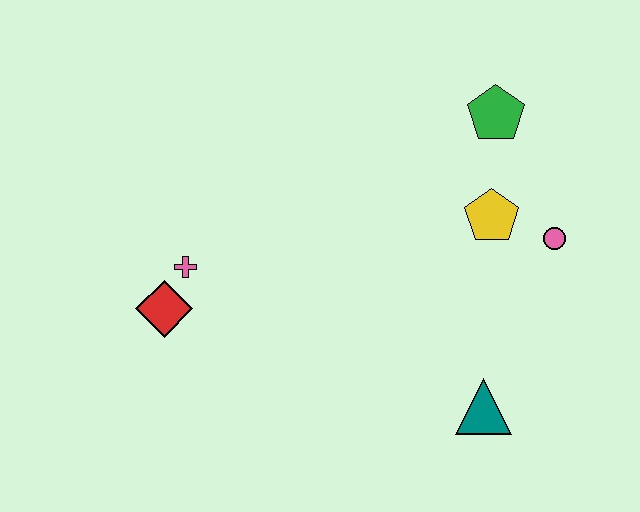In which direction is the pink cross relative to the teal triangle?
The pink cross is to the left of the teal triangle.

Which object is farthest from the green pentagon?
The red diamond is farthest from the green pentagon.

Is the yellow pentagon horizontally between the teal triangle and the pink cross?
No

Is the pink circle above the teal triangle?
Yes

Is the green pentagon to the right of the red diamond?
Yes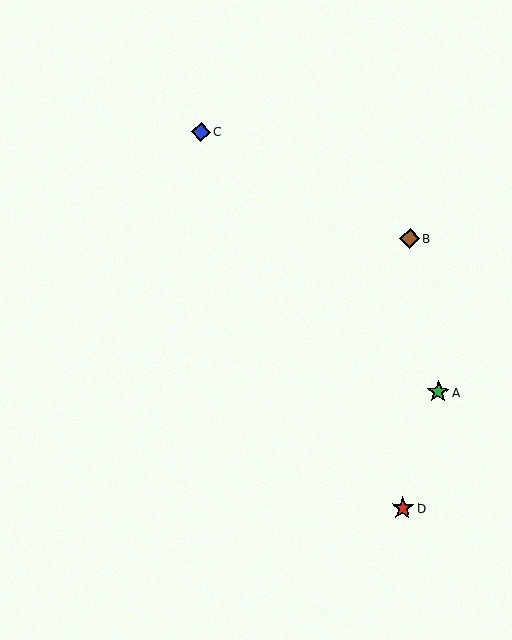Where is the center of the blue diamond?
The center of the blue diamond is at (201, 132).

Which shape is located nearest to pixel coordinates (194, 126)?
The blue diamond (labeled C) at (201, 132) is nearest to that location.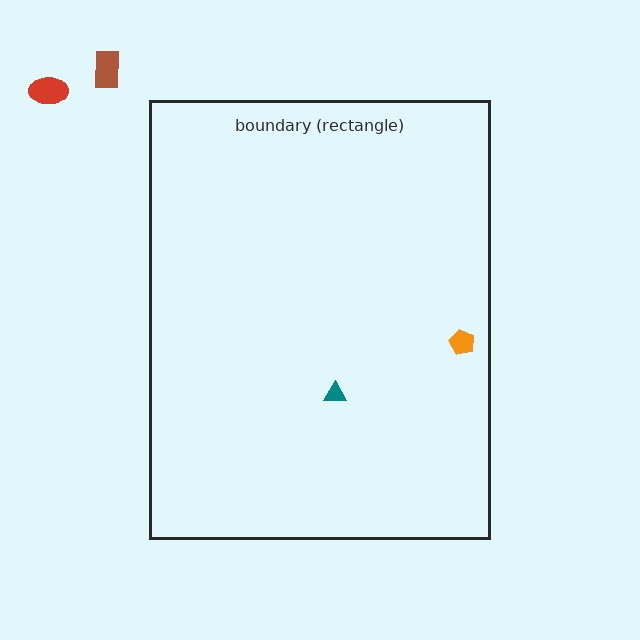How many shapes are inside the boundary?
2 inside, 2 outside.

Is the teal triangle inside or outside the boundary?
Inside.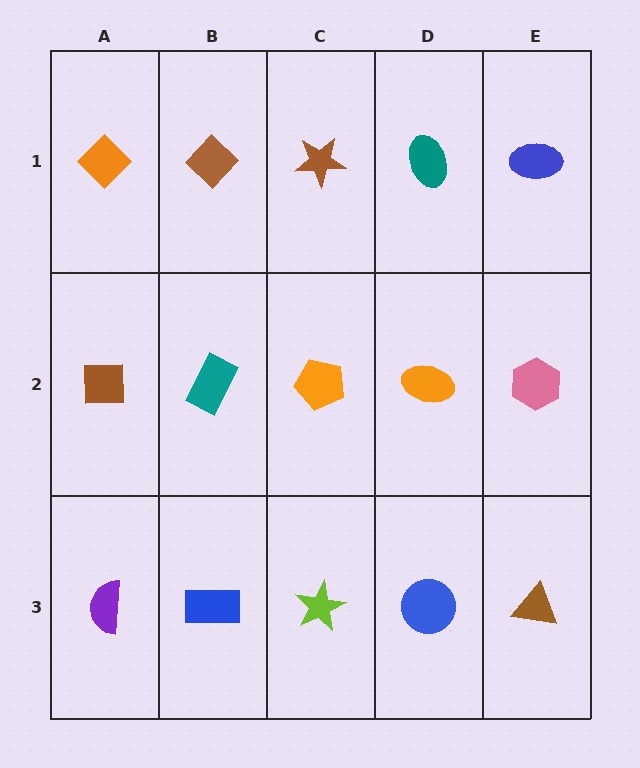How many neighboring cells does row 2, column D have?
4.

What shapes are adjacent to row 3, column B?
A teal rectangle (row 2, column B), a purple semicircle (row 3, column A), a lime star (row 3, column C).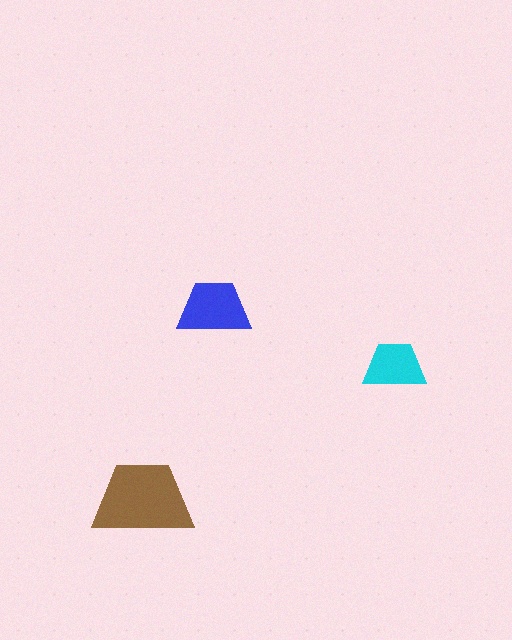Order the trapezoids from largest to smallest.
the brown one, the blue one, the cyan one.